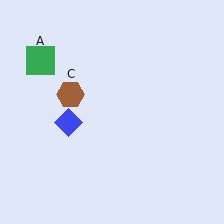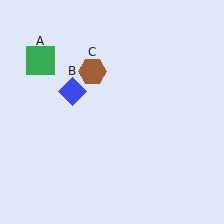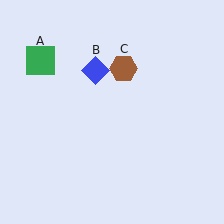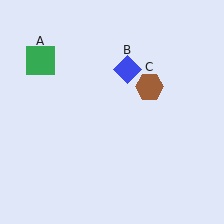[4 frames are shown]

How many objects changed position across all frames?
2 objects changed position: blue diamond (object B), brown hexagon (object C).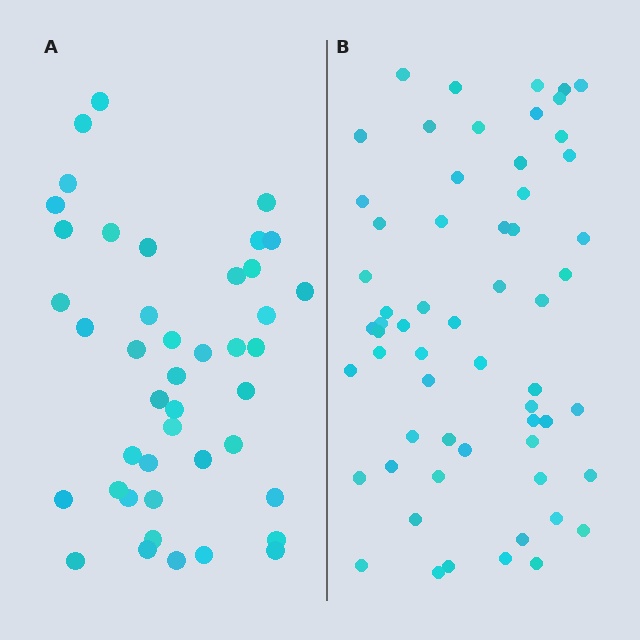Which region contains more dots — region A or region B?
Region B (the right region) has more dots.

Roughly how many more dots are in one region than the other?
Region B has approximately 15 more dots than region A.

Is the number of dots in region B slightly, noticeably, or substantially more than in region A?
Region B has noticeably more, but not dramatically so. The ratio is roughly 1.4 to 1.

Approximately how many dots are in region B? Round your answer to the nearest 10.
About 60 dots.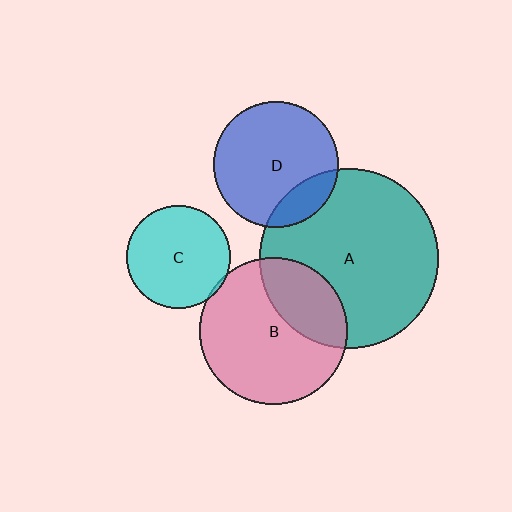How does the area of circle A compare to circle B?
Approximately 1.5 times.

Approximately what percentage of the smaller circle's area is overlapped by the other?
Approximately 5%.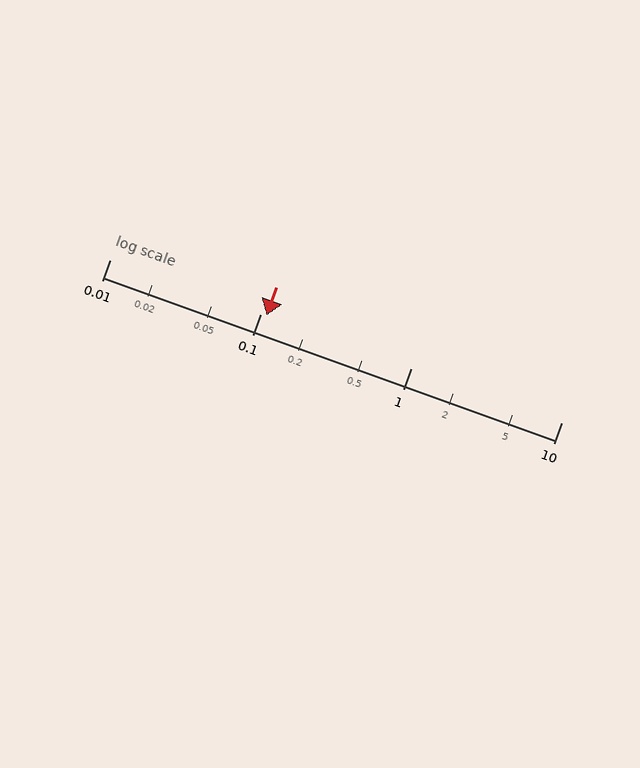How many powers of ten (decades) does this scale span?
The scale spans 3 decades, from 0.01 to 10.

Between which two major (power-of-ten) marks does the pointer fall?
The pointer is between 0.1 and 1.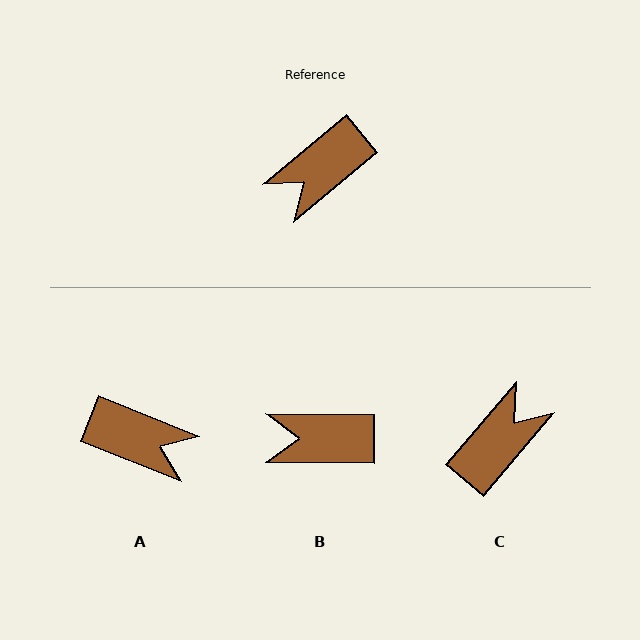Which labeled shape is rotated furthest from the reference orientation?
C, about 170 degrees away.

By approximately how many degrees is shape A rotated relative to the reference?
Approximately 119 degrees counter-clockwise.